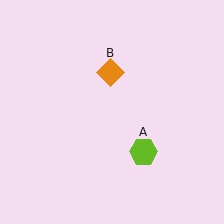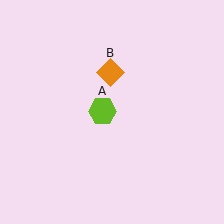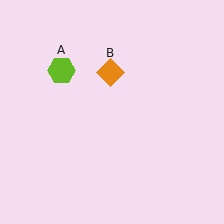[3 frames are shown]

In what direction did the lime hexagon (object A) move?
The lime hexagon (object A) moved up and to the left.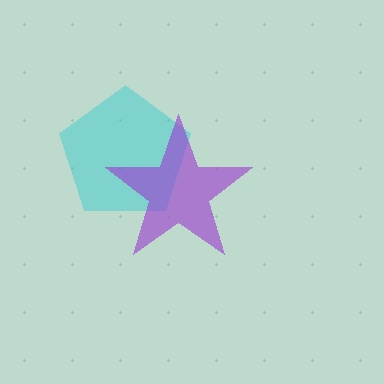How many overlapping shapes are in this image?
There are 2 overlapping shapes in the image.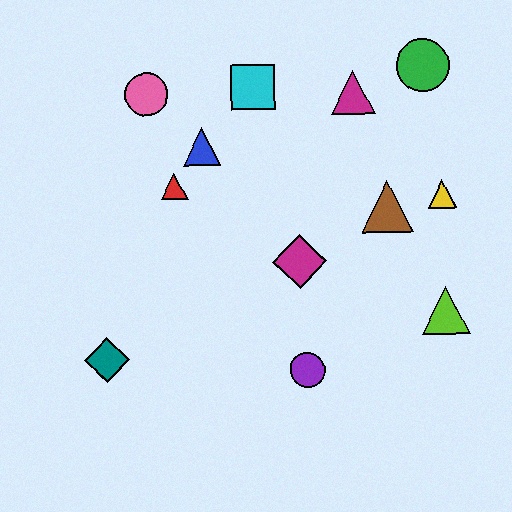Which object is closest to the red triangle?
The blue triangle is closest to the red triangle.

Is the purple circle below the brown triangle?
Yes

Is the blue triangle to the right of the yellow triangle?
No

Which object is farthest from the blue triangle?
The lime triangle is farthest from the blue triangle.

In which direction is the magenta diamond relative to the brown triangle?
The magenta diamond is to the left of the brown triangle.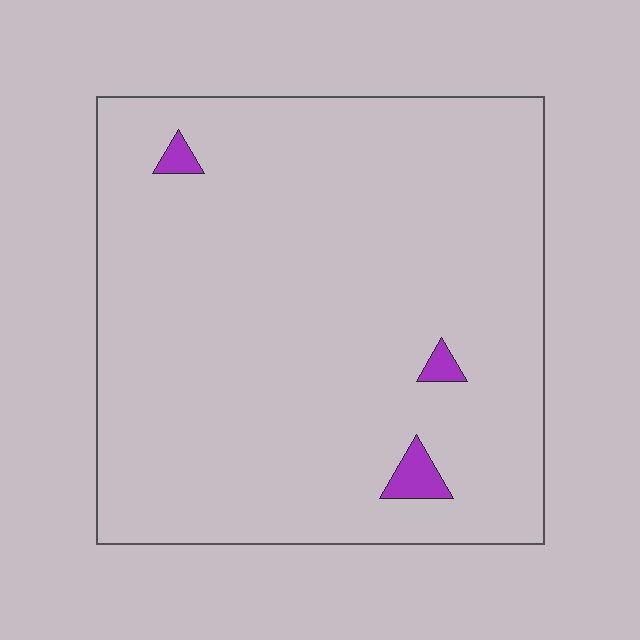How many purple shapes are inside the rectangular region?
3.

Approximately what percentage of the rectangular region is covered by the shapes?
Approximately 0%.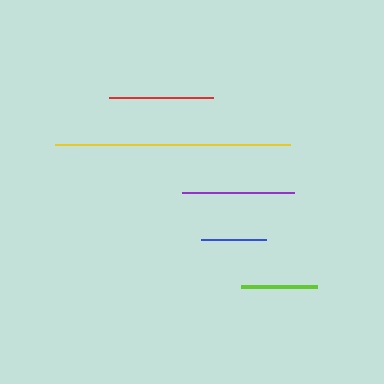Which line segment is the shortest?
The blue line is the shortest at approximately 66 pixels.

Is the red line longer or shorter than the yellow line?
The yellow line is longer than the red line.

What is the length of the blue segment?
The blue segment is approximately 66 pixels long.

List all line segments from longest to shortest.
From longest to shortest: yellow, purple, red, lime, blue.